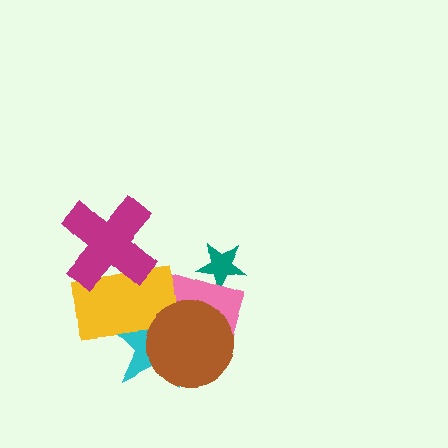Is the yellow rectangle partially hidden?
Yes, it is partially covered by another shape.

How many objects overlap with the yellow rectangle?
4 objects overlap with the yellow rectangle.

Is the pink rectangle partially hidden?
Yes, it is partially covered by another shape.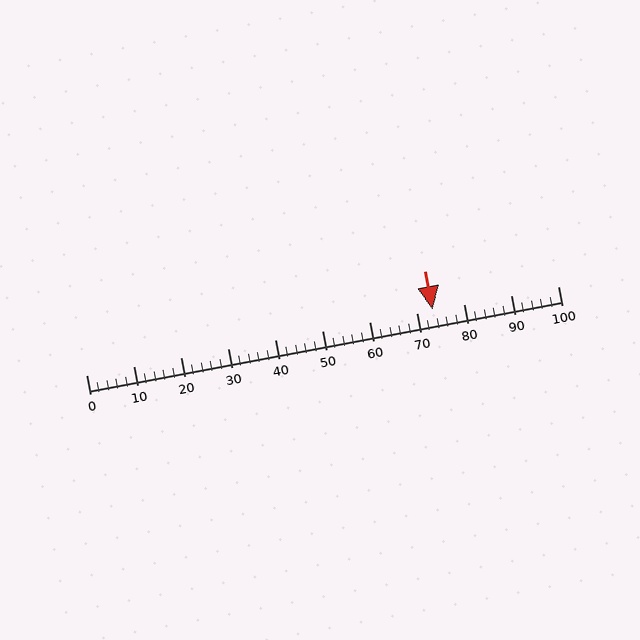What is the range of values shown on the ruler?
The ruler shows values from 0 to 100.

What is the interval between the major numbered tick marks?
The major tick marks are spaced 10 units apart.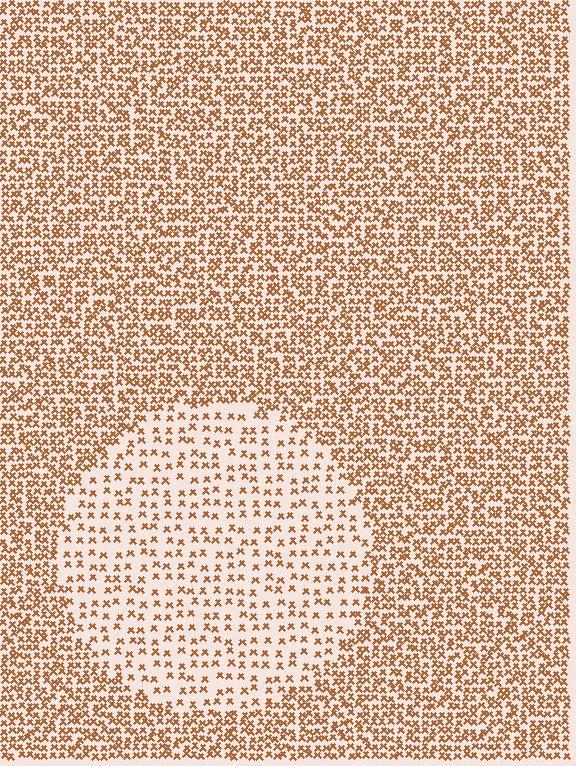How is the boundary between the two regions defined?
The boundary is defined by a change in element density (approximately 2.3x ratio). All elements are the same color, size, and shape.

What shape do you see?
I see a circle.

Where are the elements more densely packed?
The elements are more densely packed outside the circle boundary.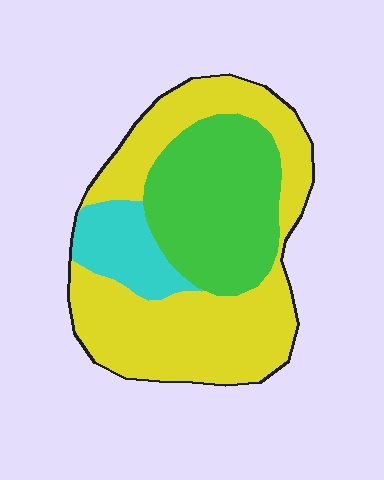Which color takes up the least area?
Cyan, at roughly 10%.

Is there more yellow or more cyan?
Yellow.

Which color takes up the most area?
Yellow, at roughly 55%.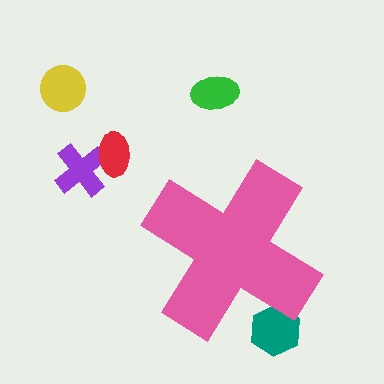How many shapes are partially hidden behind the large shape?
1 shape is partially hidden.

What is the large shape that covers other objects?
A pink cross.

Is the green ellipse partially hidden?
No, the green ellipse is fully visible.